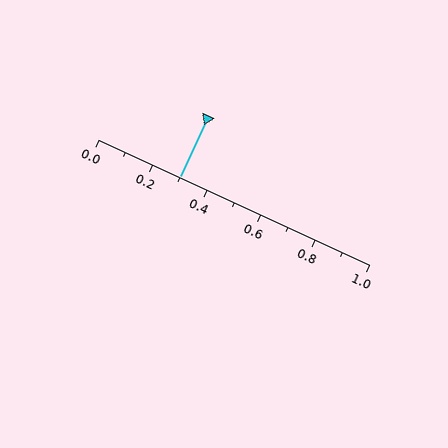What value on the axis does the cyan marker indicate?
The marker indicates approximately 0.3.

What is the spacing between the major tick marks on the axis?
The major ticks are spaced 0.2 apart.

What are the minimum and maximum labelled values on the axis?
The axis runs from 0.0 to 1.0.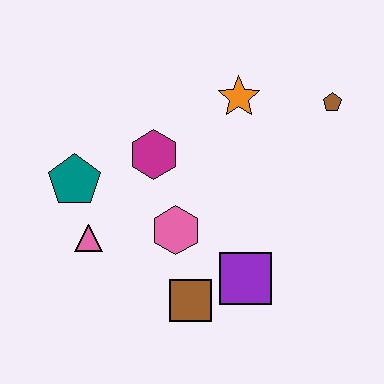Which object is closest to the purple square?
The brown square is closest to the purple square.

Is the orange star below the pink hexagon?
No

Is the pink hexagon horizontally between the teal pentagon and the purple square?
Yes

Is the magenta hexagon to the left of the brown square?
Yes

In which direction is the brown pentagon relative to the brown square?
The brown pentagon is above the brown square.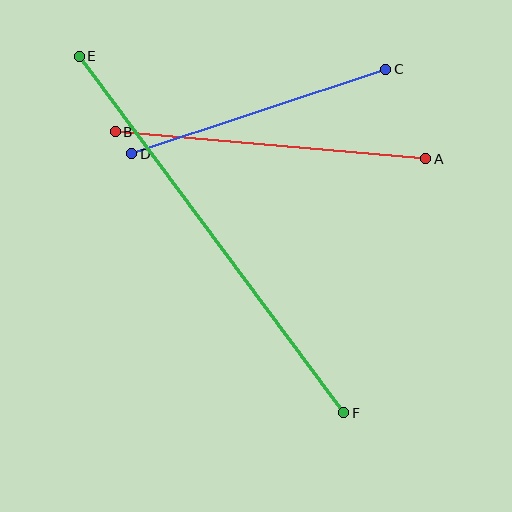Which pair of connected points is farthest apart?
Points E and F are farthest apart.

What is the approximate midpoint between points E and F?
The midpoint is at approximately (212, 234) pixels.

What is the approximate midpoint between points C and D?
The midpoint is at approximately (259, 111) pixels.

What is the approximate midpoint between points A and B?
The midpoint is at approximately (270, 145) pixels.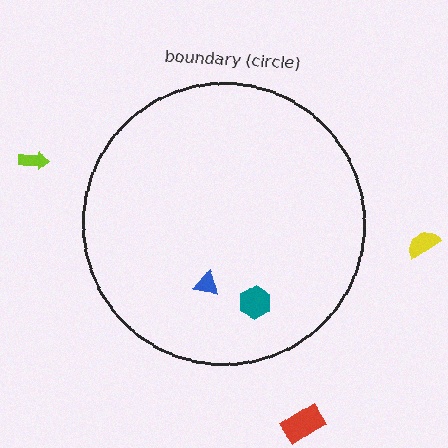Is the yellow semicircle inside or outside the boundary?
Outside.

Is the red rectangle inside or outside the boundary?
Outside.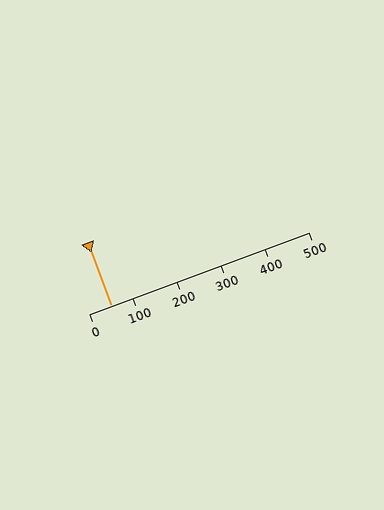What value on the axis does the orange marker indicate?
The marker indicates approximately 50.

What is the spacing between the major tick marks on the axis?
The major ticks are spaced 100 apart.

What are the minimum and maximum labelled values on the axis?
The axis runs from 0 to 500.